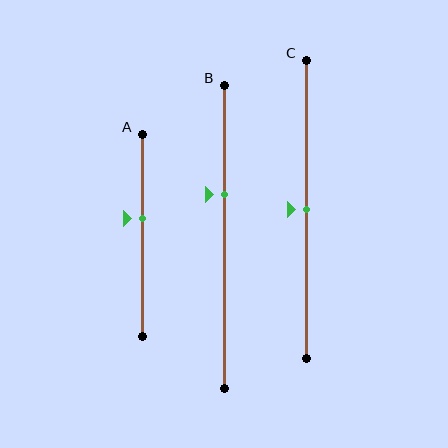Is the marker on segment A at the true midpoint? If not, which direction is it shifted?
No, the marker on segment A is shifted upward by about 8% of the segment length.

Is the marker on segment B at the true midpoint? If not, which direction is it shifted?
No, the marker on segment B is shifted upward by about 14% of the segment length.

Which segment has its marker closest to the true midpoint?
Segment C has its marker closest to the true midpoint.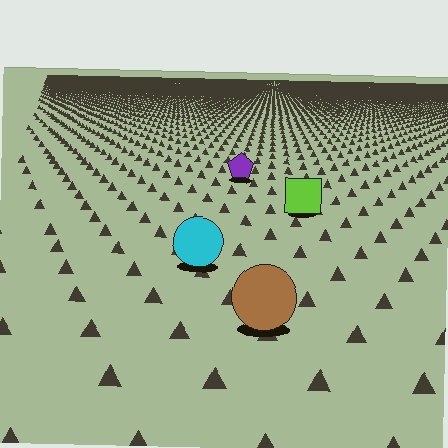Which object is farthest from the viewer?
The purple pentagon is farthest from the viewer. It appears smaller and the ground texture around it is denser.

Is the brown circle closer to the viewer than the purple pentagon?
Yes. The brown circle is closer — you can tell from the texture gradient: the ground texture is coarser near it.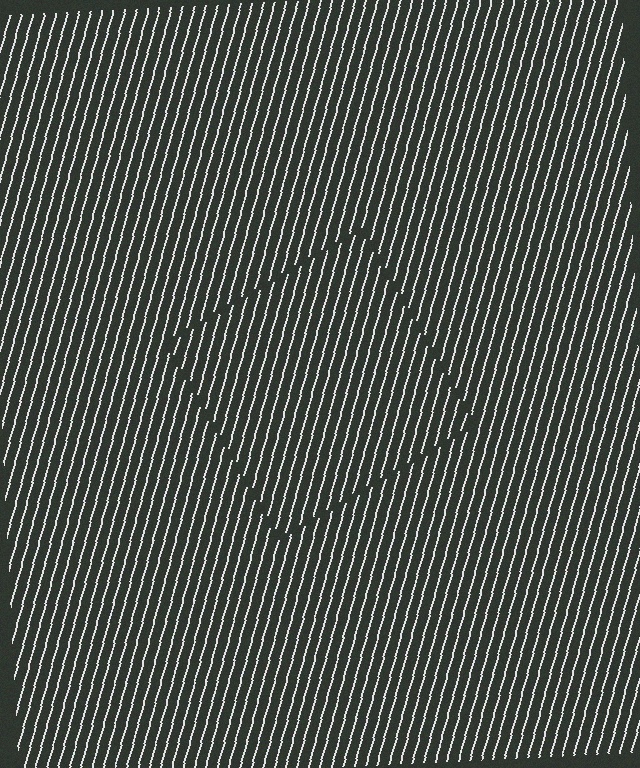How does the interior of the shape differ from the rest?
The interior of the shape contains the same grating, shifted by half a period — the contour is defined by the phase discontinuity where line-ends from the inner and outer gratings abut.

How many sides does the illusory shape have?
4 sides — the line-ends trace a square.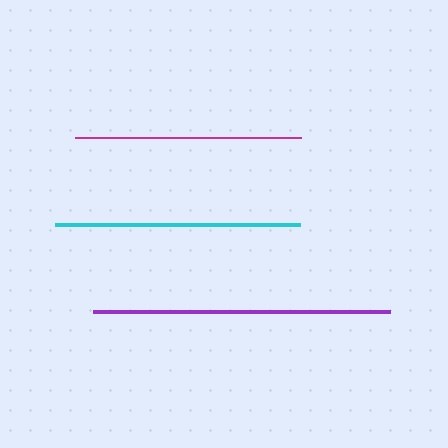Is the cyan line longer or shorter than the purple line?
The purple line is longer than the cyan line.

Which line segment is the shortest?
The magenta line is the shortest at approximately 226 pixels.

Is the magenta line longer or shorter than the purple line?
The purple line is longer than the magenta line.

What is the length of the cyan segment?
The cyan segment is approximately 245 pixels long.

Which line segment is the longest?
The purple line is the longest at approximately 297 pixels.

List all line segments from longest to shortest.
From longest to shortest: purple, cyan, magenta.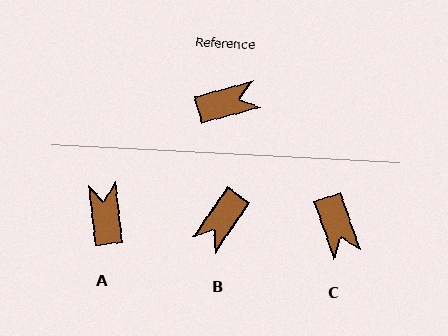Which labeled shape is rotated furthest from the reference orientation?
B, about 140 degrees away.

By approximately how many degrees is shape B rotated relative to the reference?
Approximately 140 degrees clockwise.